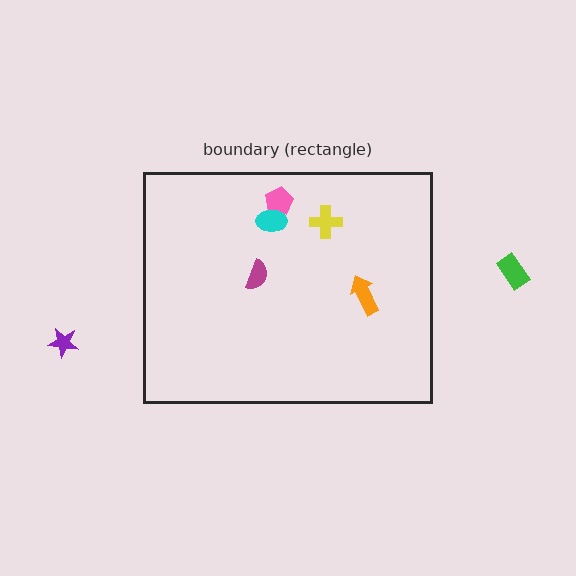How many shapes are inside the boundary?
5 inside, 2 outside.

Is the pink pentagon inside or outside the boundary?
Inside.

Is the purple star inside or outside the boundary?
Outside.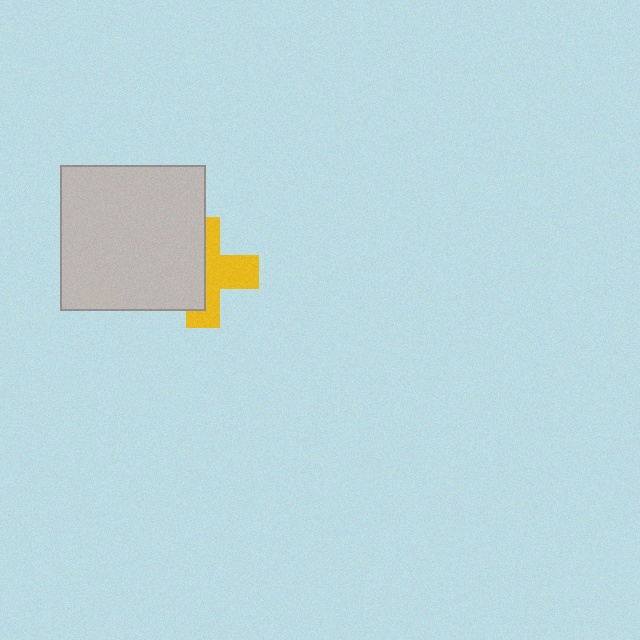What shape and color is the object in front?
The object in front is a light gray square.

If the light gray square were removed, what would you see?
You would see the complete yellow cross.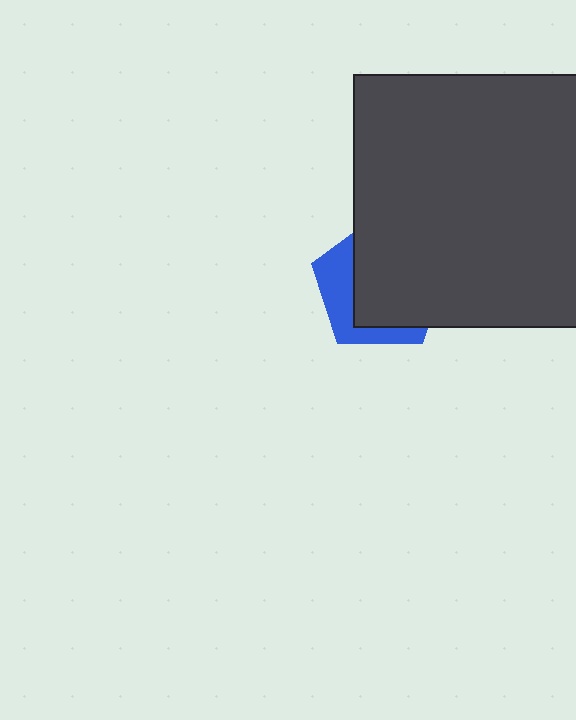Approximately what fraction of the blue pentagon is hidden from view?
Roughly 66% of the blue pentagon is hidden behind the dark gray rectangle.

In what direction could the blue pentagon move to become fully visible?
The blue pentagon could move left. That would shift it out from behind the dark gray rectangle entirely.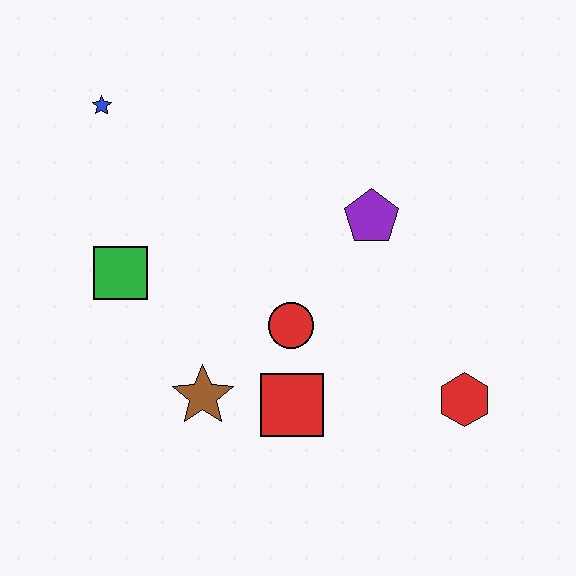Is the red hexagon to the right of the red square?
Yes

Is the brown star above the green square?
No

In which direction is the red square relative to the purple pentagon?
The red square is below the purple pentagon.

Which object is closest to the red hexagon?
The red square is closest to the red hexagon.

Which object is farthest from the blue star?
The red hexagon is farthest from the blue star.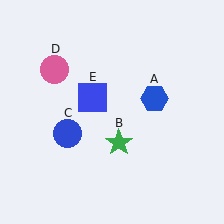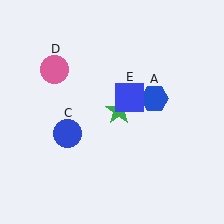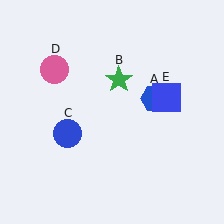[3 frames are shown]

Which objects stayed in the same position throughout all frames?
Blue hexagon (object A) and blue circle (object C) and pink circle (object D) remained stationary.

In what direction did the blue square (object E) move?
The blue square (object E) moved right.